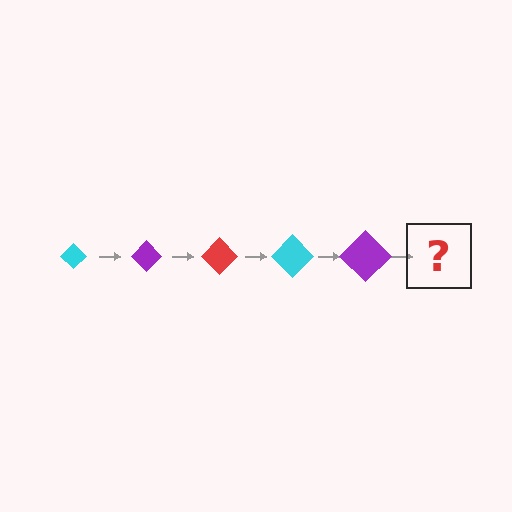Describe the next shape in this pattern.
It should be a red diamond, larger than the previous one.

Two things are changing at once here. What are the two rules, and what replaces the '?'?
The two rules are that the diamond grows larger each step and the color cycles through cyan, purple, and red. The '?' should be a red diamond, larger than the previous one.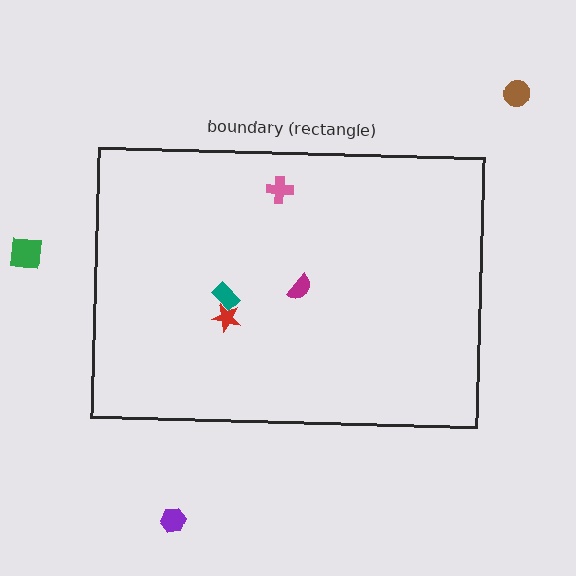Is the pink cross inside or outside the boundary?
Inside.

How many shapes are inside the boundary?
4 inside, 3 outside.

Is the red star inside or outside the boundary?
Inside.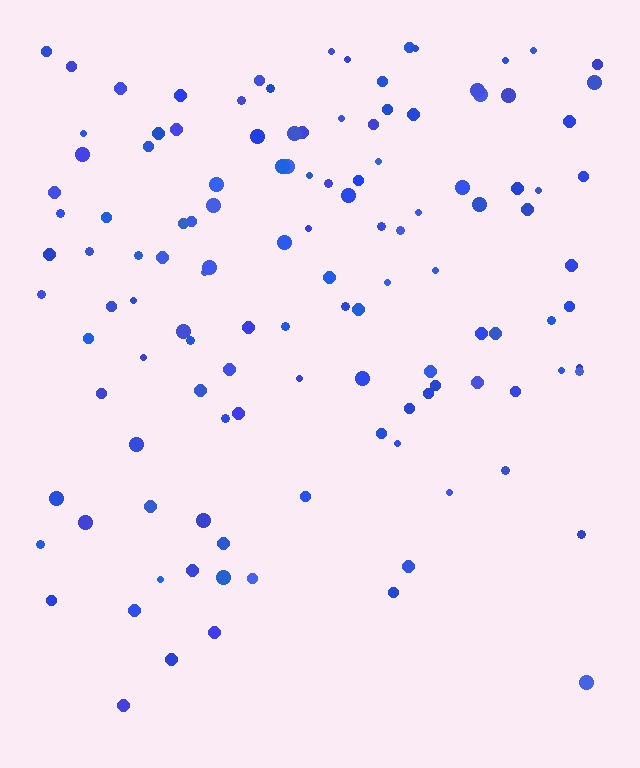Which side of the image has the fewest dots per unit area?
The bottom.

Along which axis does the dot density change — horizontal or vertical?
Vertical.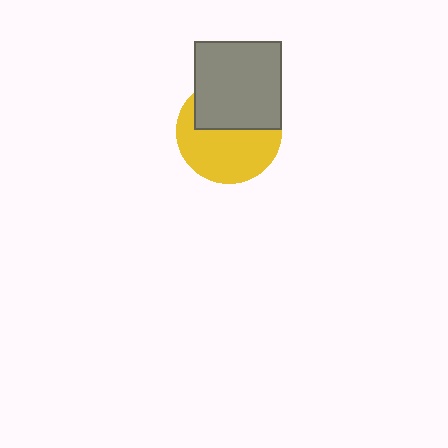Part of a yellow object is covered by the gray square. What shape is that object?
It is a circle.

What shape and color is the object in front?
The object in front is a gray square.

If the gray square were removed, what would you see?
You would see the complete yellow circle.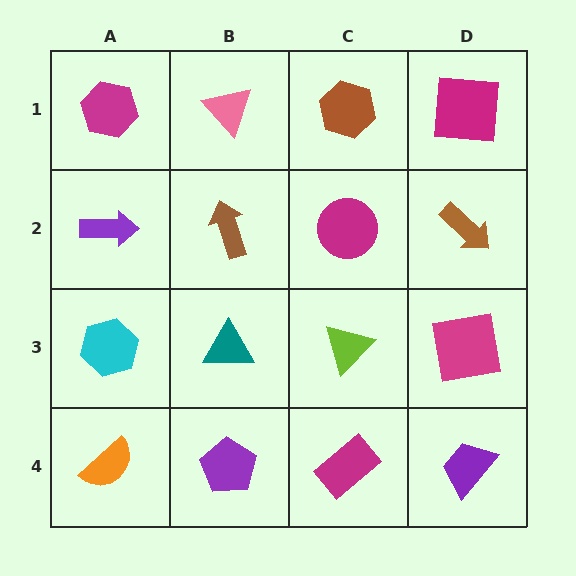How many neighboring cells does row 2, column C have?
4.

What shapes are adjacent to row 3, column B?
A brown arrow (row 2, column B), a purple pentagon (row 4, column B), a cyan hexagon (row 3, column A), a lime triangle (row 3, column C).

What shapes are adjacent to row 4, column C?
A lime triangle (row 3, column C), a purple pentagon (row 4, column B), a purple trapezoid (row 4, column D).